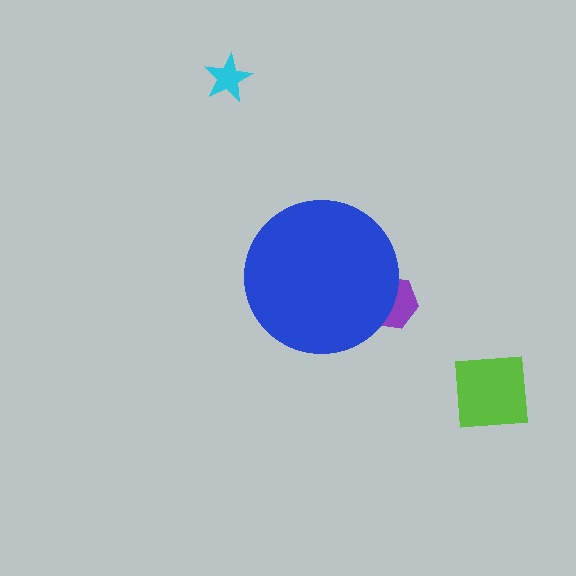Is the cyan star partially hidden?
No, the cyan star is fully visible.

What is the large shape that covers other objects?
A blue circle.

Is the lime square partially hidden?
No, the lime square is fully visible.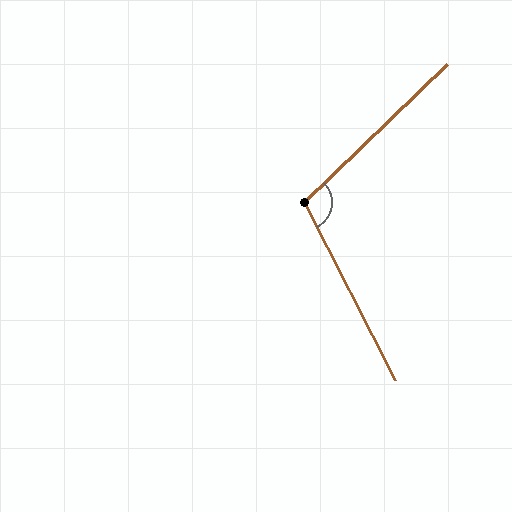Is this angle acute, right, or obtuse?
It is obtuse.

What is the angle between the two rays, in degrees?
Approximately 107 degrees.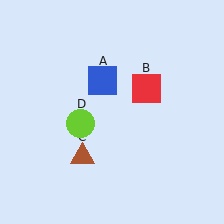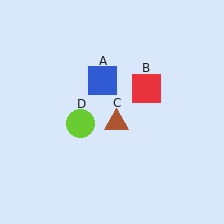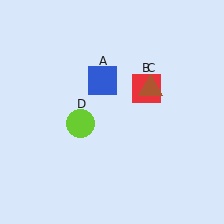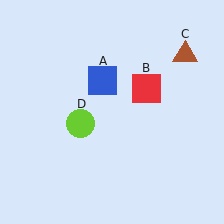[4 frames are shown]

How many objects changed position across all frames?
1 object changed position: brown triangle (object C).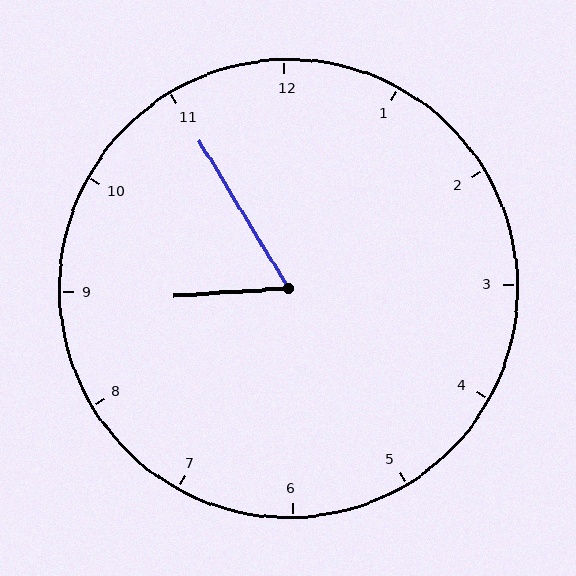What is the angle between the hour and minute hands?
Approximately 62 degrees.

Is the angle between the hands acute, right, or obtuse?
It is acute.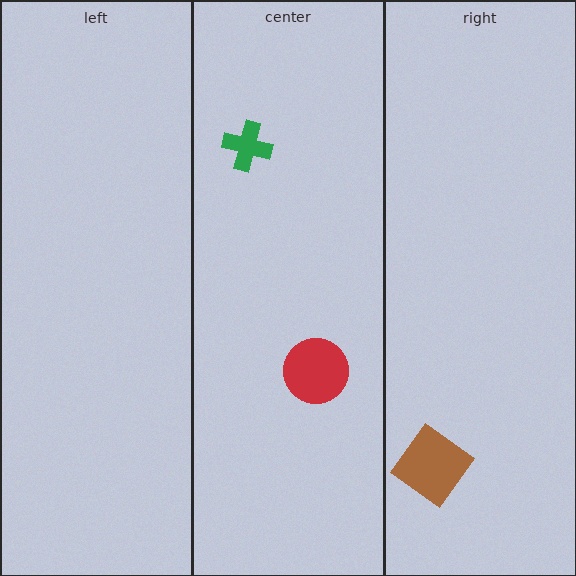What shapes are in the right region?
The brown diamond.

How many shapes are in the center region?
2.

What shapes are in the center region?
The green cross, the red circle.